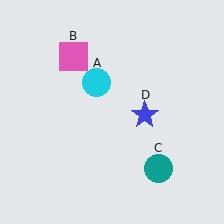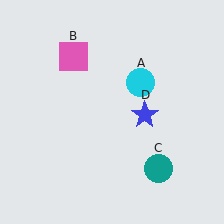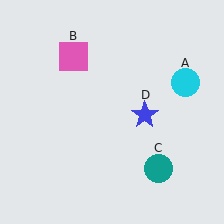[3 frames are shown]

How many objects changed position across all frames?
1 object changed position: cyan circle (object A).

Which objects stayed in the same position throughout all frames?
Pink square (object B) and teal circle (object C) and blue star (object D) remained stationary.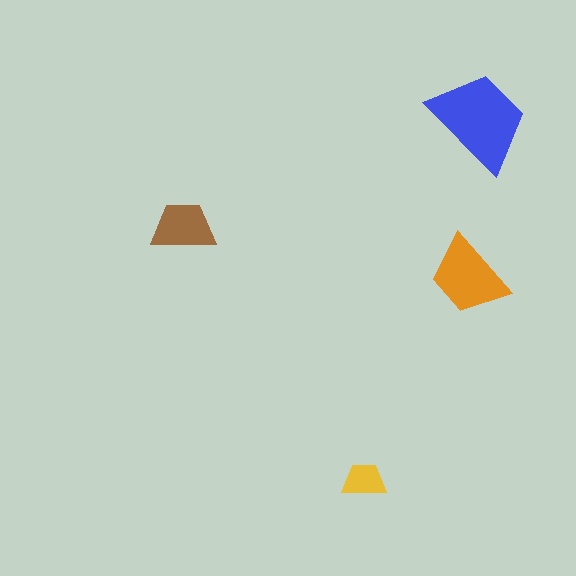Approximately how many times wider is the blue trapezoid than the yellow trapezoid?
About 2.5 times wider.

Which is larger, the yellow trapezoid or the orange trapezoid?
The orange one.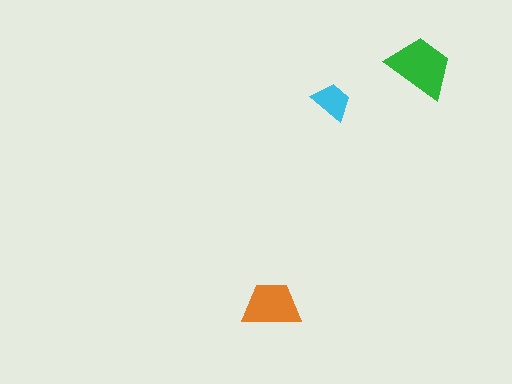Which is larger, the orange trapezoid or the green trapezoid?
The green one.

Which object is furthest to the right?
The green trapezoid is rightmost.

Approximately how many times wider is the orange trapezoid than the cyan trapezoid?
About 1.5 times wider.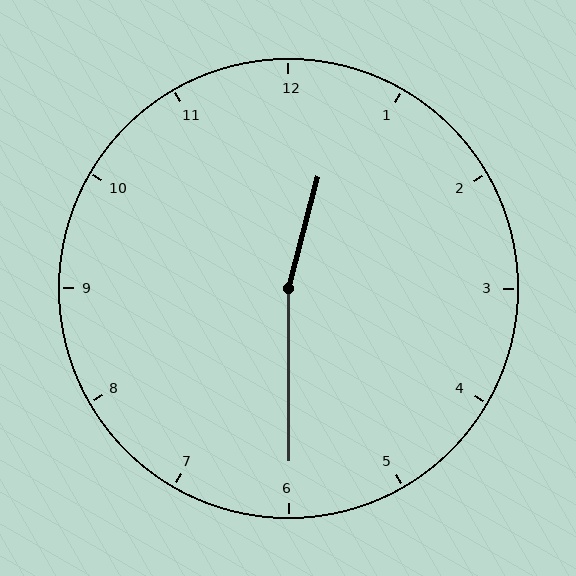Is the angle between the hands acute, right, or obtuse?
It is obtuse.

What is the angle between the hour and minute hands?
Approximately 165 degrees.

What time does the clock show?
12:30.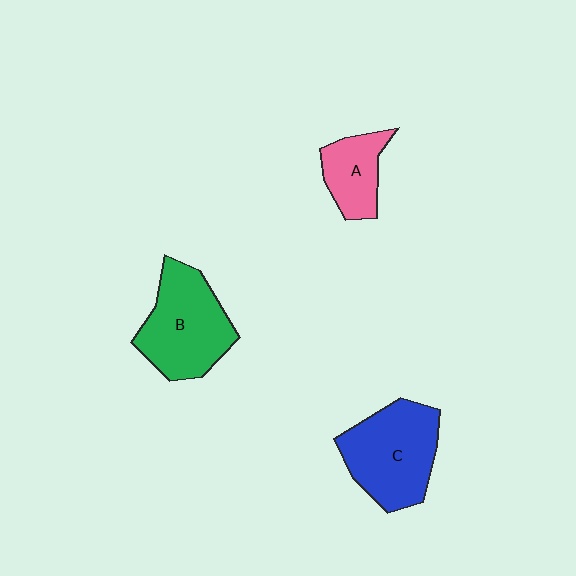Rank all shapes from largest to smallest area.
From largest to smallest: C (blue), B (green), A (pink).